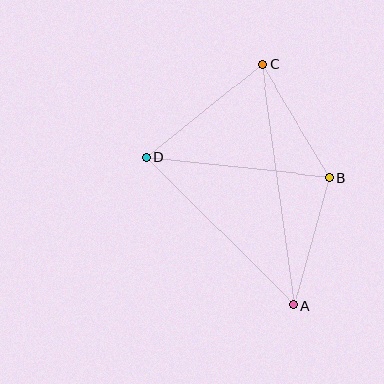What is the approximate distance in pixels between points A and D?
The distance between A and D is approximately 209 pixels.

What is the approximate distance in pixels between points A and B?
The distance between A and B is approximately 133 pixels.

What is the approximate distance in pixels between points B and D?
The distance between B and D is approximately 184 pixels.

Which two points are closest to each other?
Points B and C are closest to each other.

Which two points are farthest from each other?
Points A and C are farthest from each other.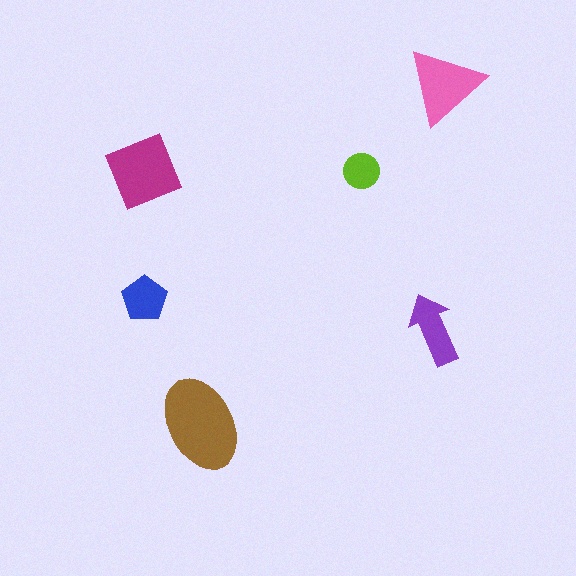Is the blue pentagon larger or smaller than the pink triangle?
Smaller.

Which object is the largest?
The brown ellipse.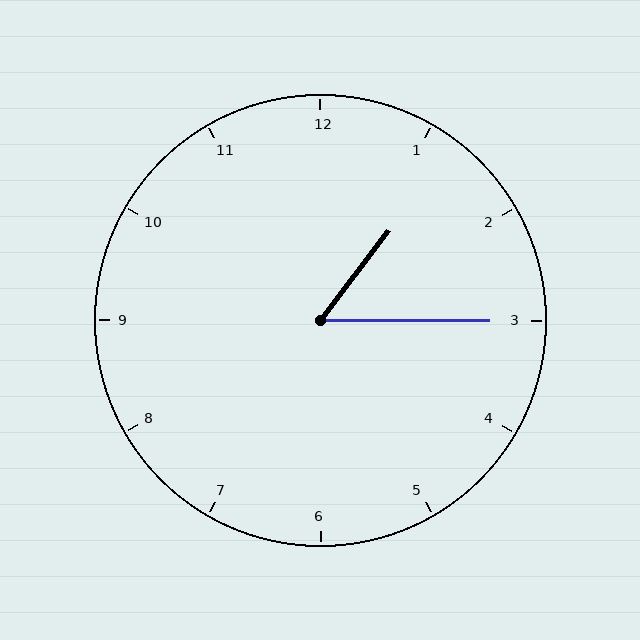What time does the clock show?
1:15.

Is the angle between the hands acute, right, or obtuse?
It is acute.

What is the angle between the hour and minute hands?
Approximately 52 degrees.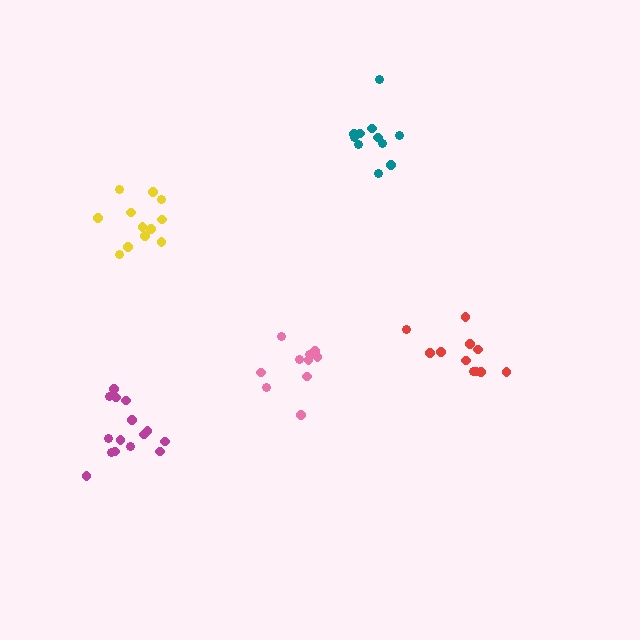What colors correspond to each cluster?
The clusters are colored: red, yellow, pink, teal, magenta.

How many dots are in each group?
Group 1: 11 dots, Group 2: 12 dots, Group 3: 10 dots, Group 4: 11 dots, Group 5: 15 dots (59 total).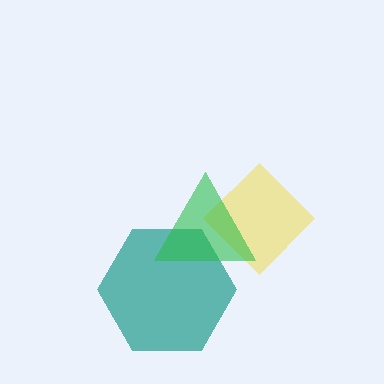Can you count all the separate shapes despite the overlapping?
Yes, there are 3 separate shapes.